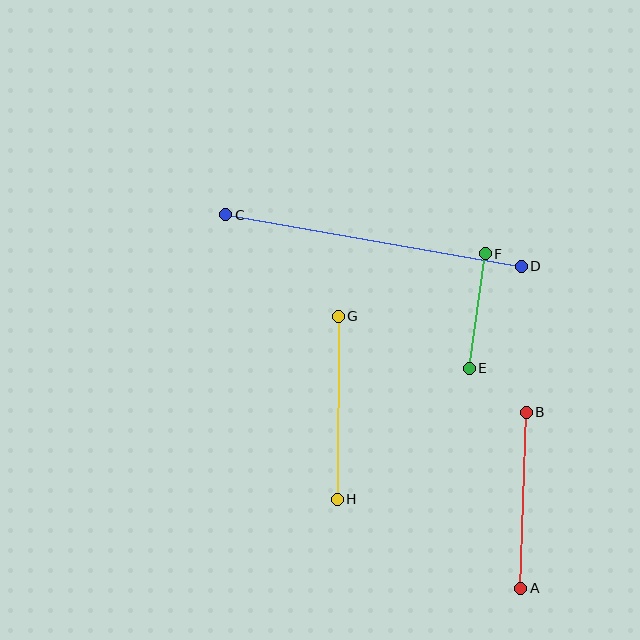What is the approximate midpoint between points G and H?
The midpoint is at approximately (338, 408) pixels.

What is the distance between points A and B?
The distance is approximately 176 pixels.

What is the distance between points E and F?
The distance is approximately 115 pixels.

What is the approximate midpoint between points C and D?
The midpoint is at approximately (373, 240) pixels.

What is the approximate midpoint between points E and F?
The midpoint is at approximately (477, 311) pixels.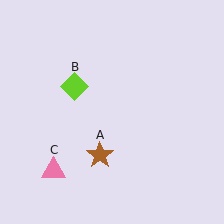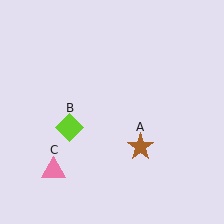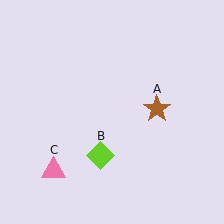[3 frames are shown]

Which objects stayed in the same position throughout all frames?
Pink triangle (object C) remained stationary.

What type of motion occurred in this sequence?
The brown star (object A), lime diamond (object B) rotated counterclockwise around the center of the scene.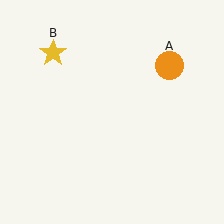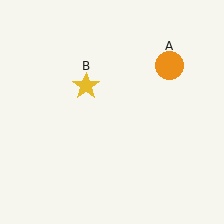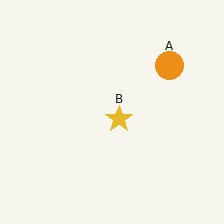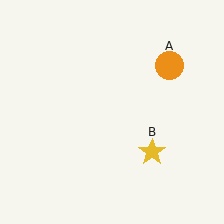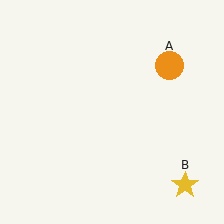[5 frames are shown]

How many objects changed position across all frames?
1 object changed position: yellow star (object B).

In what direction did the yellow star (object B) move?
The yellow star (object B) moved down and to the right.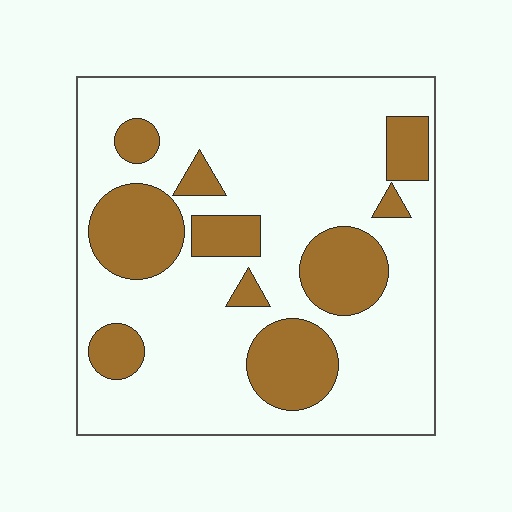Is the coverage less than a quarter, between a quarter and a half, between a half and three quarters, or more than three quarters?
Between a quarter and a half.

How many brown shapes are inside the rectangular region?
10.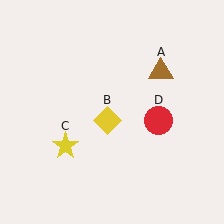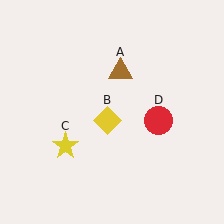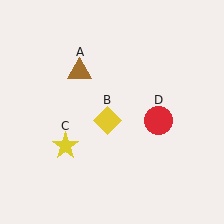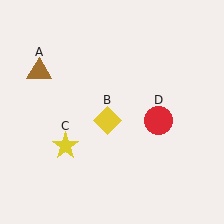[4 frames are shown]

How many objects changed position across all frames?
1 object changed position: brown triangle (object A).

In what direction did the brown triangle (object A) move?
The brown triangle (object A) moved left.